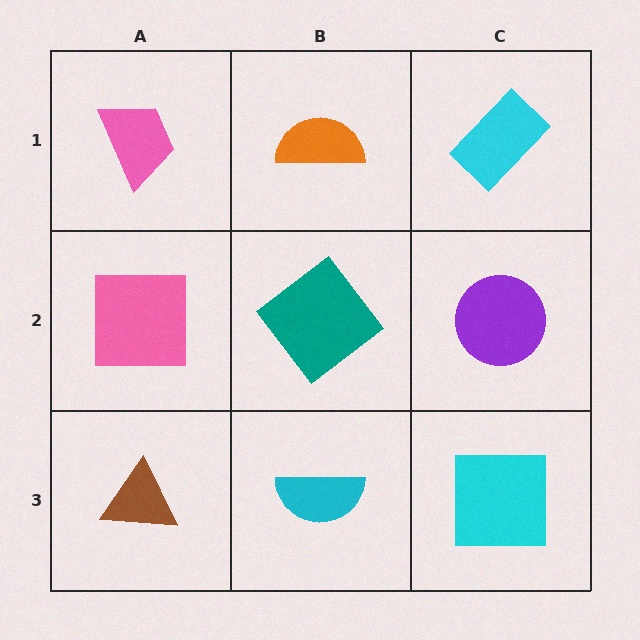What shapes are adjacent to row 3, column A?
A pink square (row 2, column A), a cyan semicircle (row 3, column B).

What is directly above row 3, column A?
A pink square.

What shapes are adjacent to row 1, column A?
A pink square (row 2, column A), an orange semicircle (row 1, column B).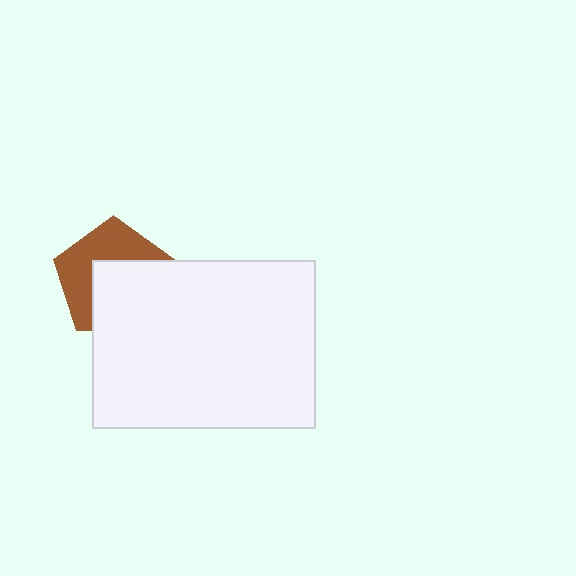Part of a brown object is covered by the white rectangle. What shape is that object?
It is a pentagon.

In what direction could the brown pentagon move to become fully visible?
The brown pentagon could move toward the upper-left. That would shift it out from behind the white rectangle entirely.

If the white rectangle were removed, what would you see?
You would see the complete brown pentagon.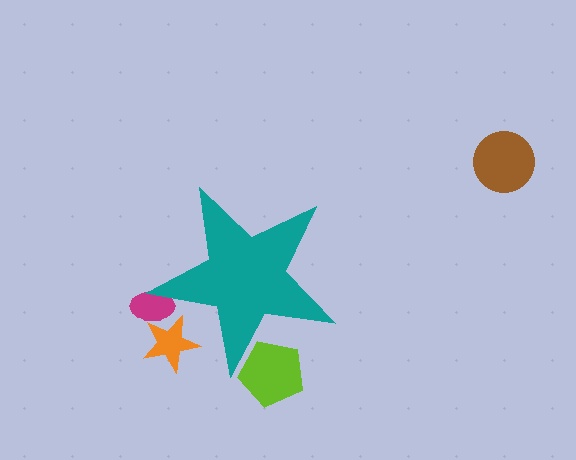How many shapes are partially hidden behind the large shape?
3 shapes are partially hidden.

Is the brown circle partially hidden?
No, the brown circle is fully visible.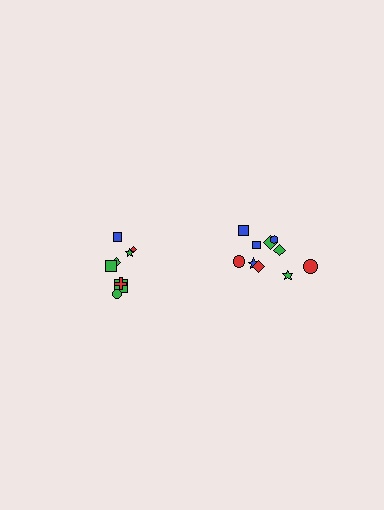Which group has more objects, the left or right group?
The right group.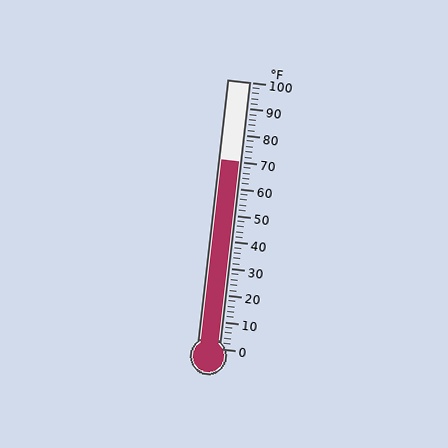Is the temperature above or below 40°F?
The temperature is above 40°F.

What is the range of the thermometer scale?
The thermometer scale ranges from 0°F to 100°F.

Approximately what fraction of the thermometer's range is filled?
The thermometer is filled to approximately 70% of its range.